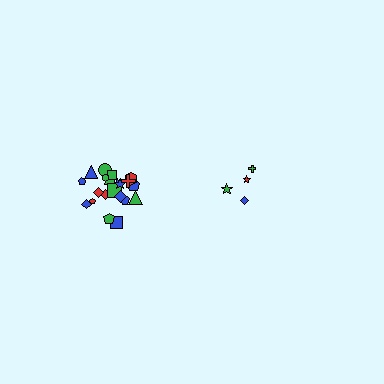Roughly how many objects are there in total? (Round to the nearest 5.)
Roughly 25 objects in total.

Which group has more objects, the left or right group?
The left group.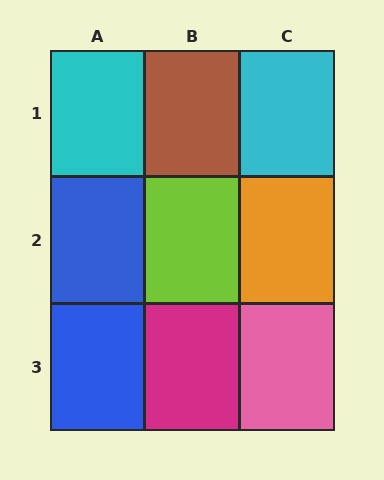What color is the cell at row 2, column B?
Lime.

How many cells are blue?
2 cells are blue.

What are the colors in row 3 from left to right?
Blue, magenta, pink.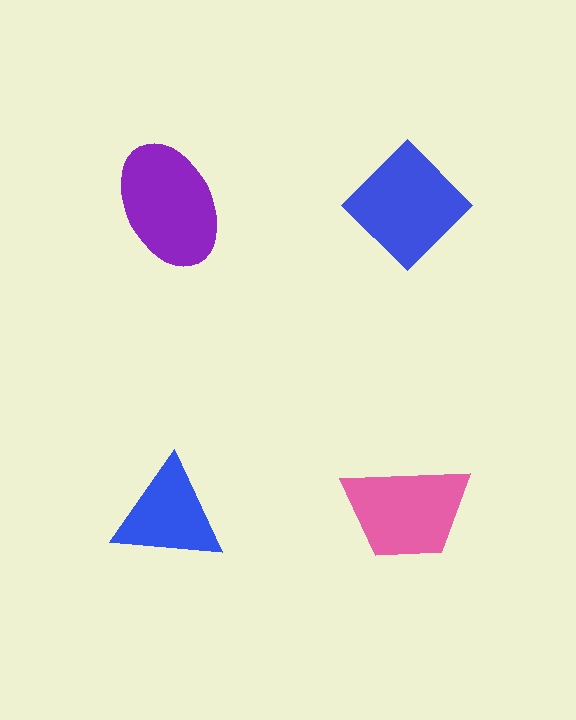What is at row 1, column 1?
A purple ellipse.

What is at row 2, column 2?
A pink trapezoid.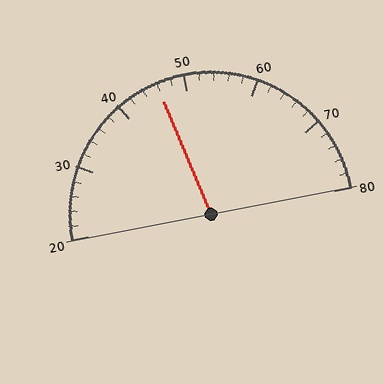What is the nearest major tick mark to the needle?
The nearest major tick mark is 50.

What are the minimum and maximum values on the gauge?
The gauge ranges from 20 to 80.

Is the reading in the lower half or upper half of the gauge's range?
The reading is in the lower half of the range (20 to 80).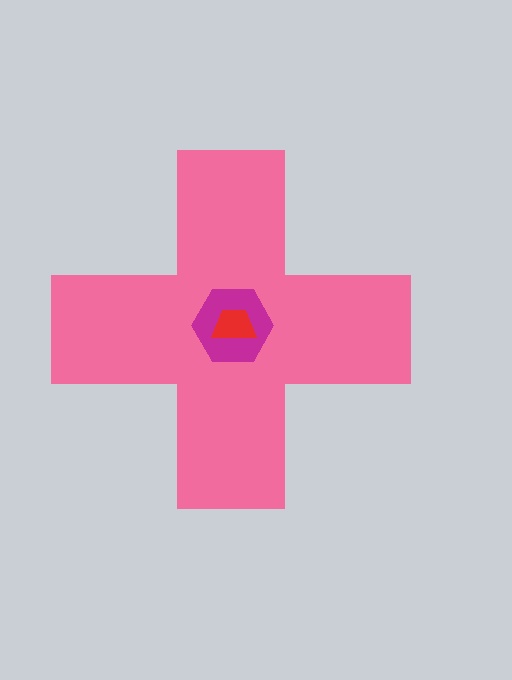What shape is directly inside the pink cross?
The magenta hexagon.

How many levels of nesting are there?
3.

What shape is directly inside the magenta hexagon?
The red trapezoid.